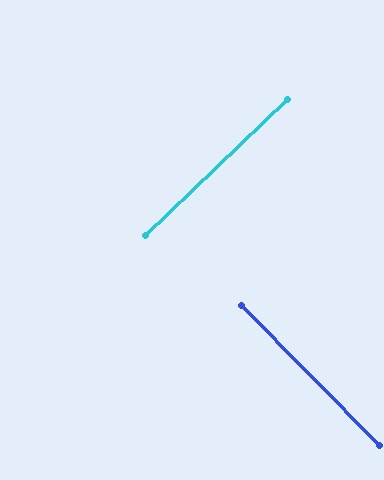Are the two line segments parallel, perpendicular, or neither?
Perpendicular — they meet at approximately 89°.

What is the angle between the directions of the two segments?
Approximately 89 degrees.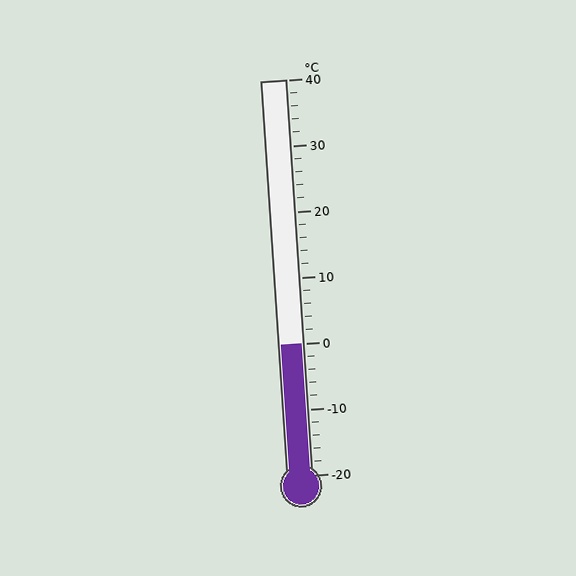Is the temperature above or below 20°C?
The temperature is below 20°C.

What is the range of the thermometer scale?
The thermometer scale ranges from -20°C to 40°C.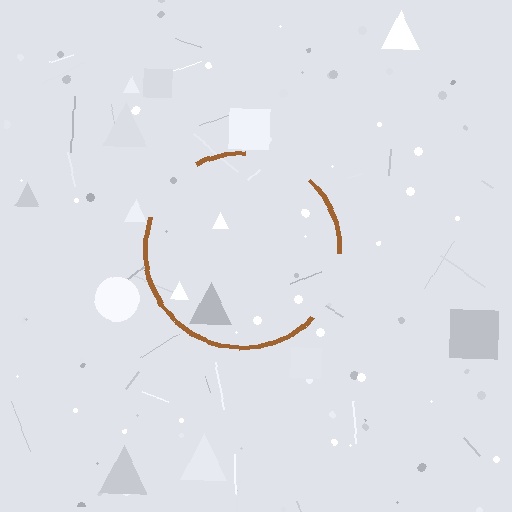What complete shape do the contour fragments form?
The contour fragments form a circle.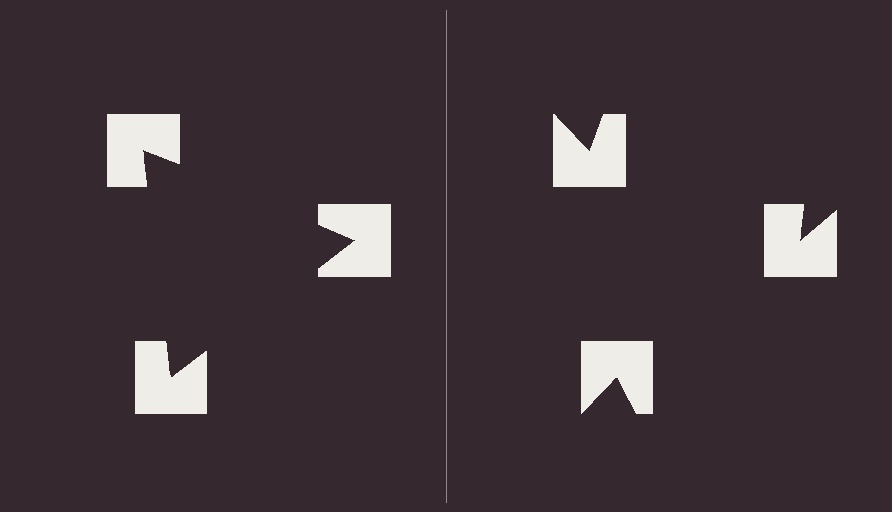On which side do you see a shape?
An illusory triangle appears on the left side. On the right side the wedge cuts are rotated, so no coherent shape forms.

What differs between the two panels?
The notched squares are positioned identically on both sides; only the wedge orientations differ. On the left they align to a triangle; on the right they are misaligned.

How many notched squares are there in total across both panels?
6 — 3 on each side.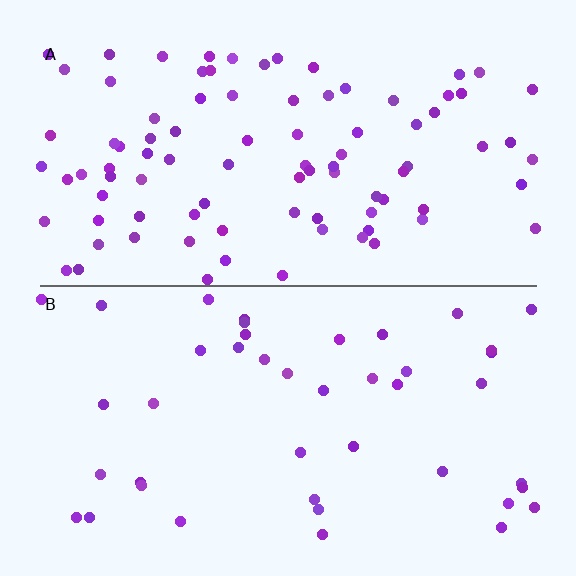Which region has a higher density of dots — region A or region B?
A (the top).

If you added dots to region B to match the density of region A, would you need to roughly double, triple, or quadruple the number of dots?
Approximately double.